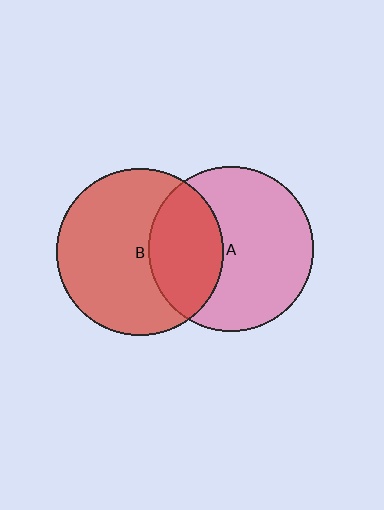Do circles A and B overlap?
Yes.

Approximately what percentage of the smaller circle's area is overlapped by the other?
Approximately 35%.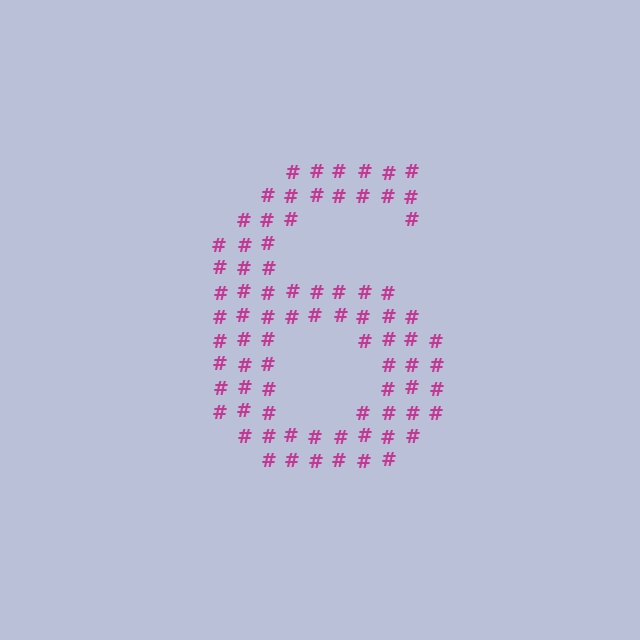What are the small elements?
The small elements are hash symbols.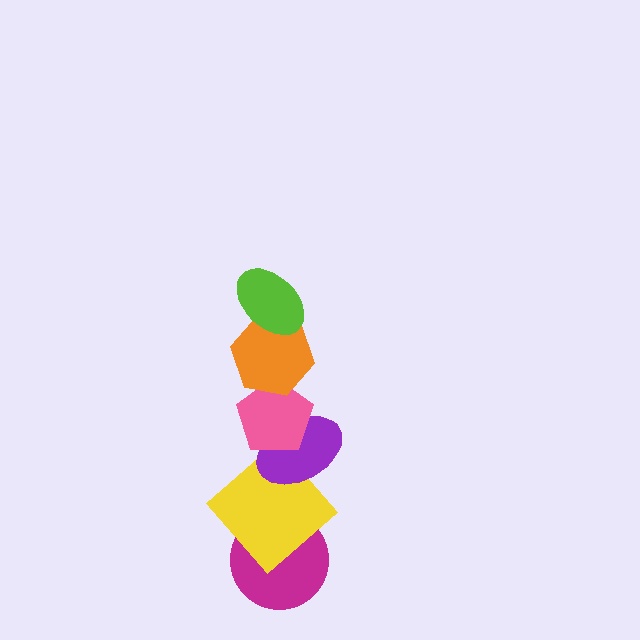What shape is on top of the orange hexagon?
The lime ellipse is on top of the orange hexagon.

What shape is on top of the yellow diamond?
The purple ellipse is on top of the yellow diamond.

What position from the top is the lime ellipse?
The lime ellipse is 1st from the top.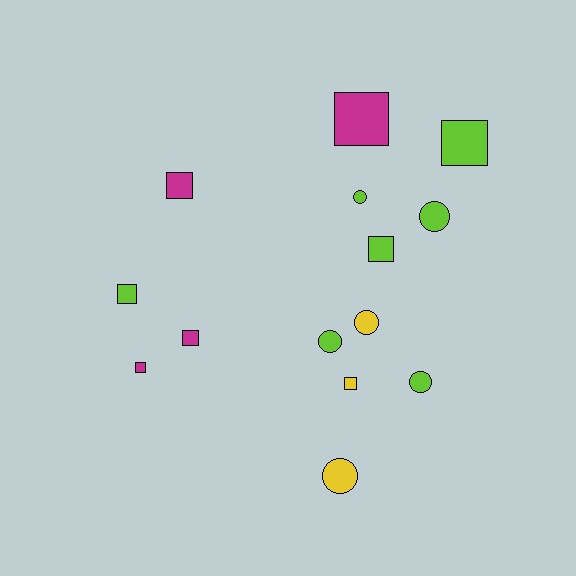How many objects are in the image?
There are 14 objects.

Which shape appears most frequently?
Square, with 8 objects.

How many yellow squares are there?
There is 1 yellow square.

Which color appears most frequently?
Lime, with 7 objects.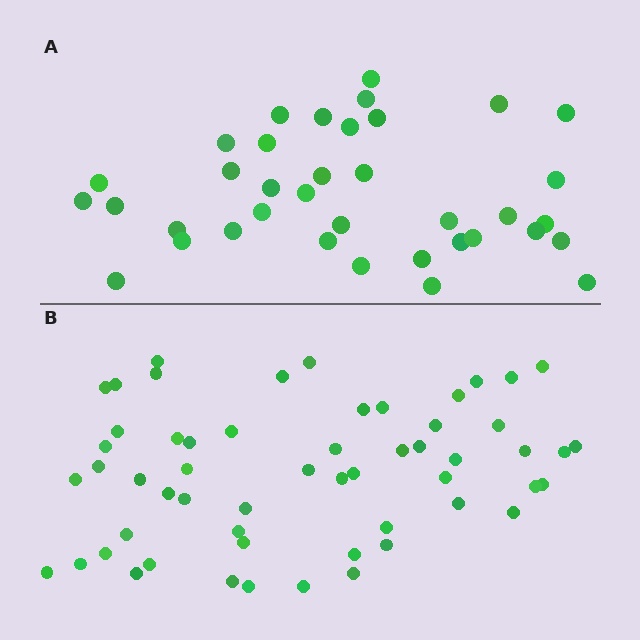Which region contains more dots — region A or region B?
Region B (the bottom region) has more dots.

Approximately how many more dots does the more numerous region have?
Region B has approximately 20 more dots than region A.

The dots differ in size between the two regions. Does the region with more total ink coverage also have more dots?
No. Region A has more total ink coverage because its dots are larger, but region B actually contains more individual dots. Total area can be misleading — the number of items is what matters here.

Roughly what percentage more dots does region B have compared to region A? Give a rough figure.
About 50% more.